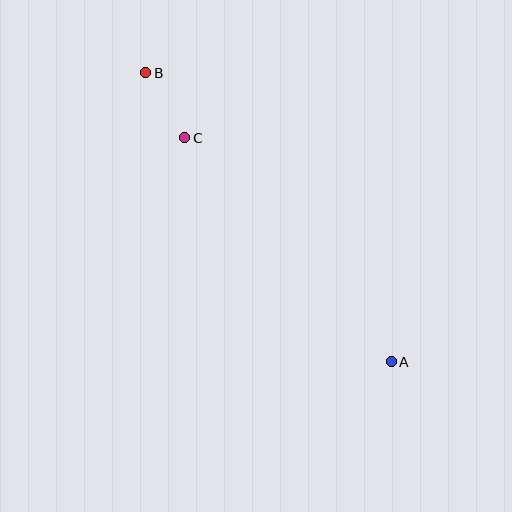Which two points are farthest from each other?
Points A and B are farthest from each other.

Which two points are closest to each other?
Points B and C are closest to each other.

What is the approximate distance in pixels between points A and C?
The distance between A and C is approximately 305 pixels.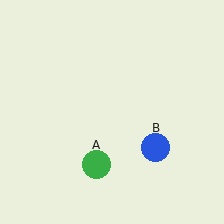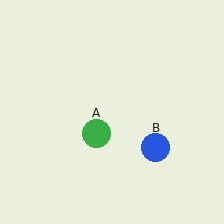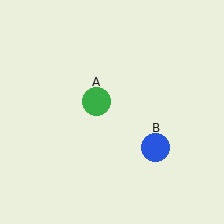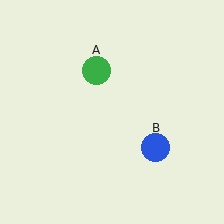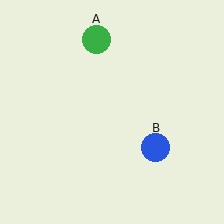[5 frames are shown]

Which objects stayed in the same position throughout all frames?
Blue circle (object B) remained stationary.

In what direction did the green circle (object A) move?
The green circle (object A) moved up.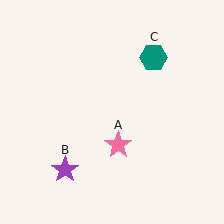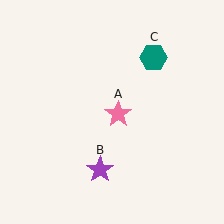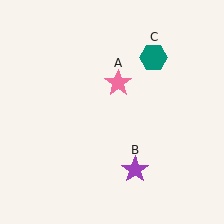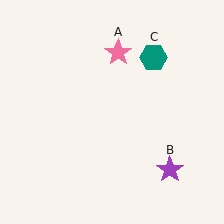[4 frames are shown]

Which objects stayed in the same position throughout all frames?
Teal hexagon (object C) remained stationary.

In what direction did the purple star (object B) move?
The purple star (object B) moved right.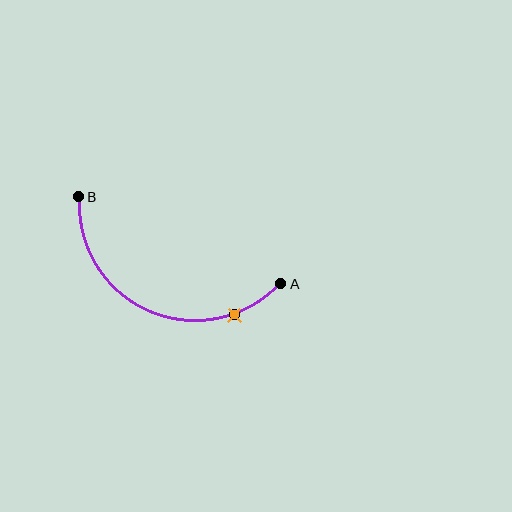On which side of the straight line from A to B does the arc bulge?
The arc bulges below the straight line connecting A and B.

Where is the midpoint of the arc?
The arc midpoint is the point on the curve farthest from the straight line joining A and B. It sits below that line.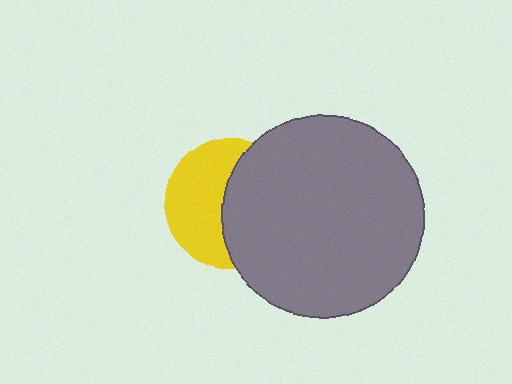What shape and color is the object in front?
The object in front is a gray circle.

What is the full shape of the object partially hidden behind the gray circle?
The partially hidden object is a yellow circle.